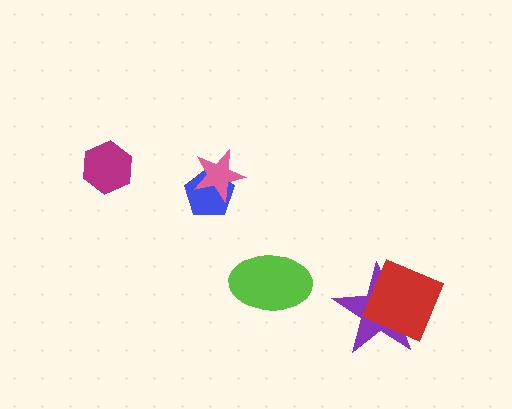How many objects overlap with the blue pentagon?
1 object overlaps with the blue pentagon.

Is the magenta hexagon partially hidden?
No, no other shape covers it.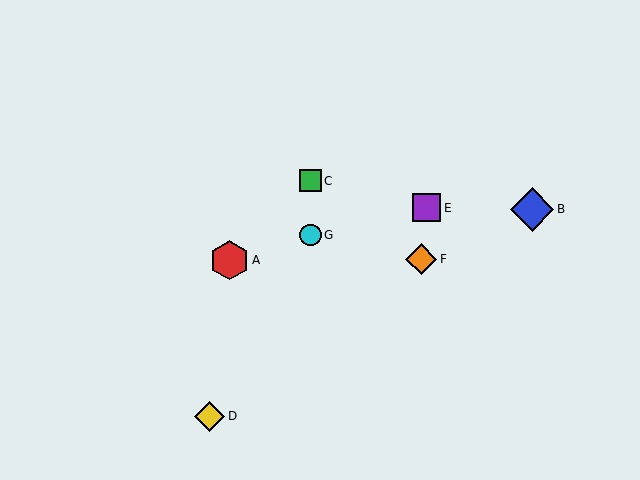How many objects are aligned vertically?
2 objects (C, G) are aligned vertically.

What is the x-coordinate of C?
Object C is at x≈311.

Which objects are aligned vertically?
Objects C, G are aligned vertically.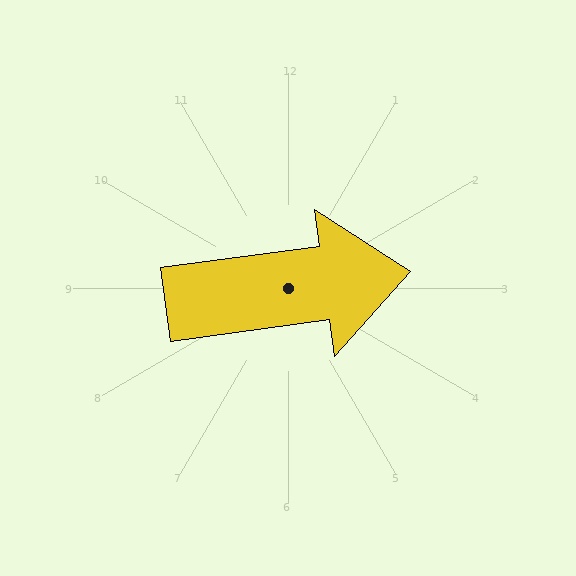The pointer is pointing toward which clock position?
Roughly 3 o'clock.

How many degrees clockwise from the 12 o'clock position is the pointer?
Approximately 82 degrees.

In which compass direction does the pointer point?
East.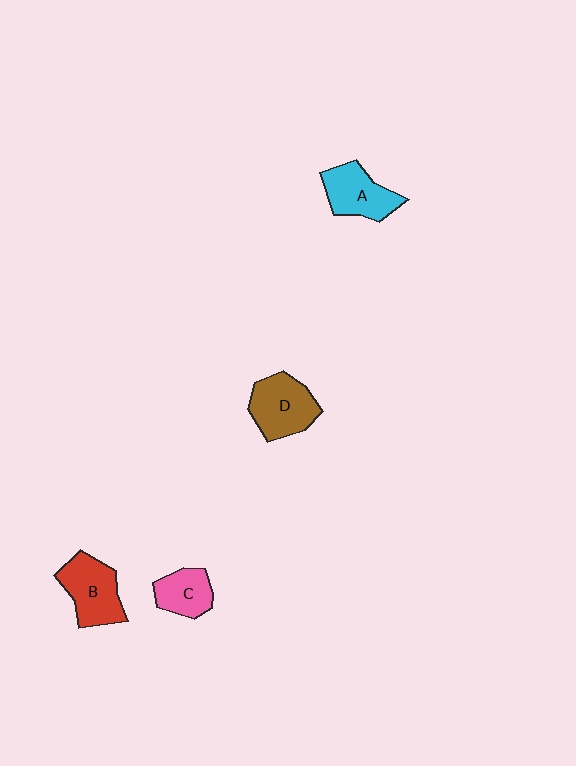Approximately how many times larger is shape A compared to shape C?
Approximately 1.3 times.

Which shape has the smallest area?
Shape C (pink).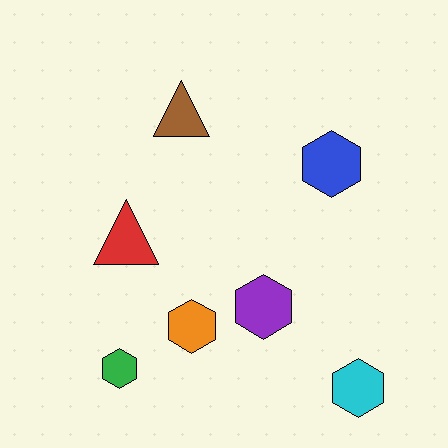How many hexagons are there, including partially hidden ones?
There are 5 hexagons.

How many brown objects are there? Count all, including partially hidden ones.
There is 1 brown object.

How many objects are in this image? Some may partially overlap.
There are 7 objects.